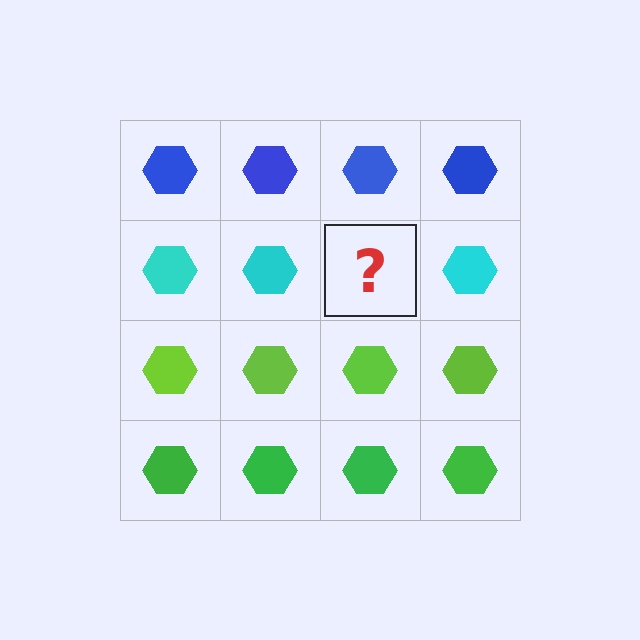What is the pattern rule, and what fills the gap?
The rule is that each row has a consistent color. The gap should be filled with a cyan hexagon.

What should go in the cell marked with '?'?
The missing cell should contain a cyan hexagon.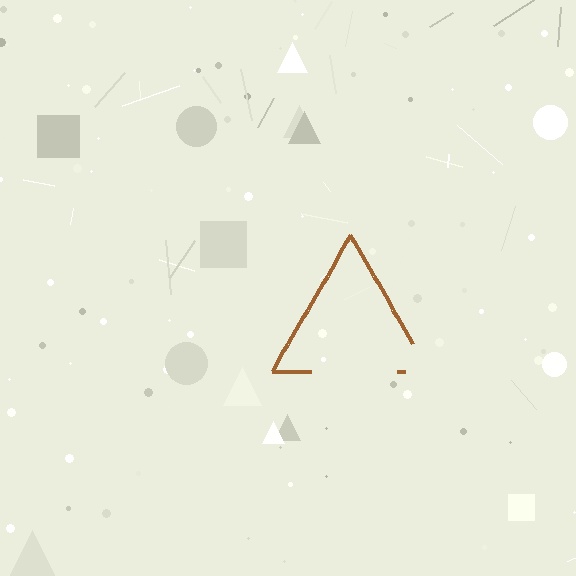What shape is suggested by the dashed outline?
The dashed outline suggests a triangle.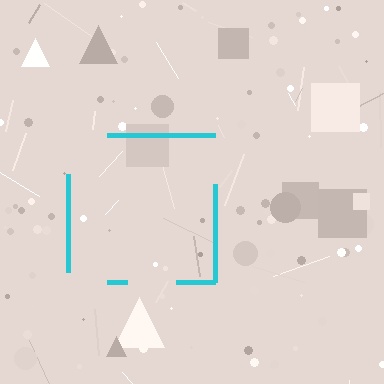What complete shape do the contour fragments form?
The contour fragments form a square.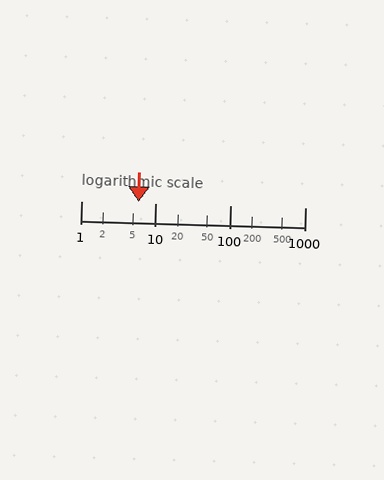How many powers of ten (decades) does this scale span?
The scale spans 3 decades, from 1 to 1000.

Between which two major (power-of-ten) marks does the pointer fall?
The pointer is between 1 and 10.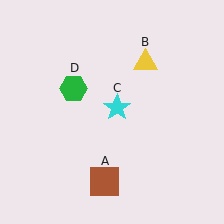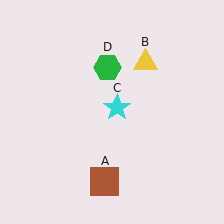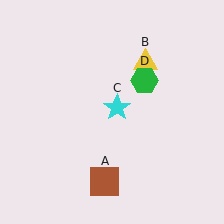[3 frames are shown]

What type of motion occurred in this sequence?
The green hexagon (object D) rotated clockwise around the center of the scene.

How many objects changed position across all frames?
1 object changed position: green hexagon (object D).